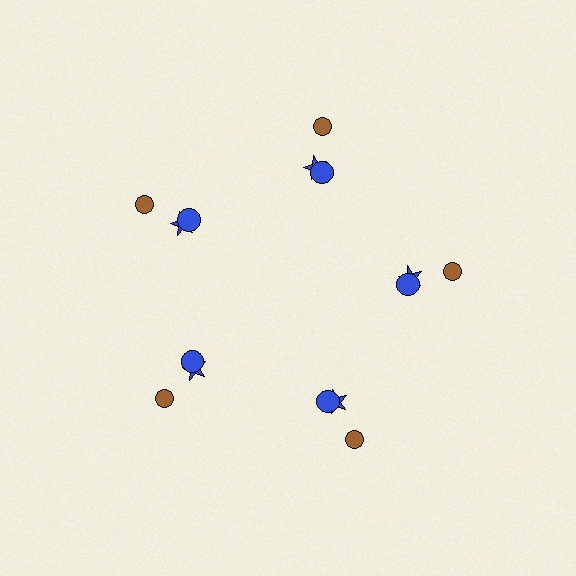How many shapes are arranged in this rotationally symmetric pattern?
There are 15 shapes, arranged in 5 groups of 3.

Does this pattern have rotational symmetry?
Yes, this pattern has 5-fold rotational symmetry. It looks the same after rotating 72 degrees around the center.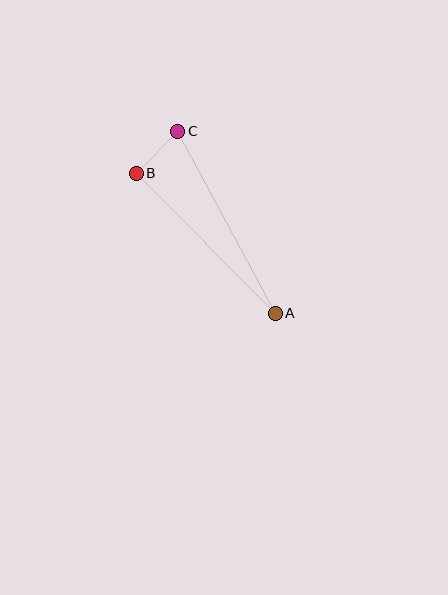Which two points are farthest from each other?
Points A and C are farthest from each other.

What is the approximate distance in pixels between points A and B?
The distance between A and B is approximately 198 pixels.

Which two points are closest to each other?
Points B and C are closest to each other.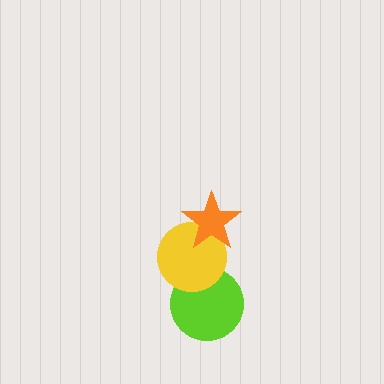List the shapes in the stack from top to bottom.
From top to bottom: the orange star, the yellow circle, the lime circle.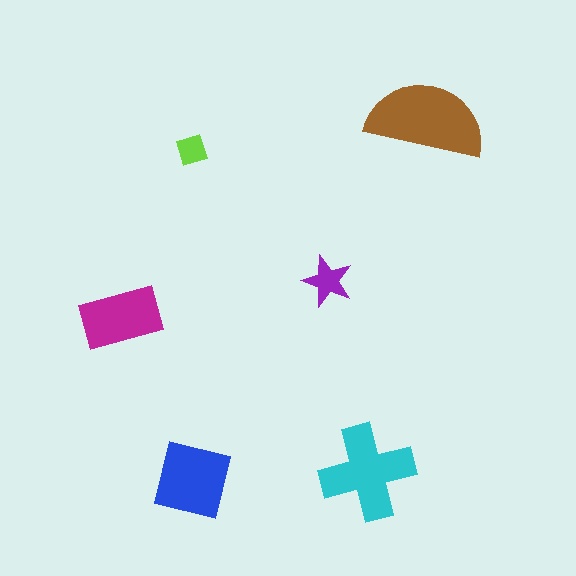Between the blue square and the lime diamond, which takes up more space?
The blue square.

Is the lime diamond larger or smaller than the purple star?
Smaller.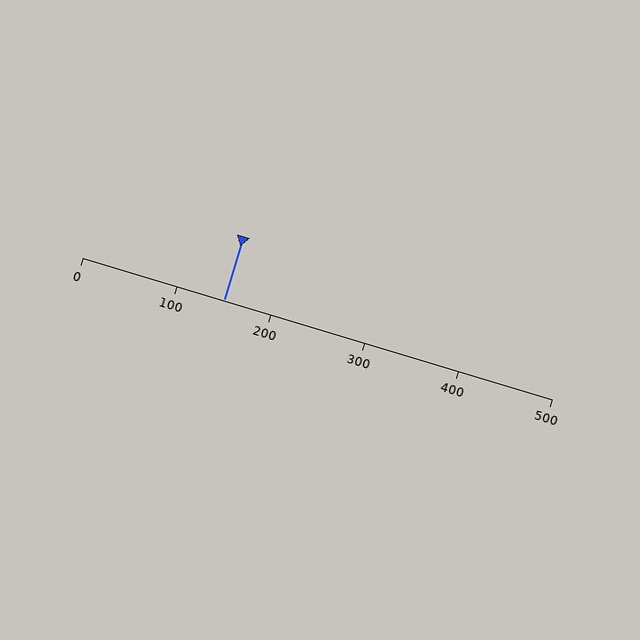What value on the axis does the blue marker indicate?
The marker indicates approximately 150.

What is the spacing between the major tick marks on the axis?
The major ticks are spaced 100 apart.